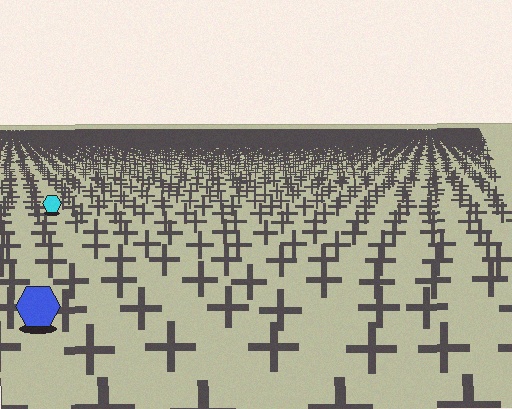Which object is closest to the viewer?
The blue hexagon is closest. The texture marks near it are larger and more spread out.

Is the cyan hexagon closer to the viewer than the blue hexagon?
No. The blue hexagon is closer — you can tell from the texture gradient: the ground texture is coarser near it.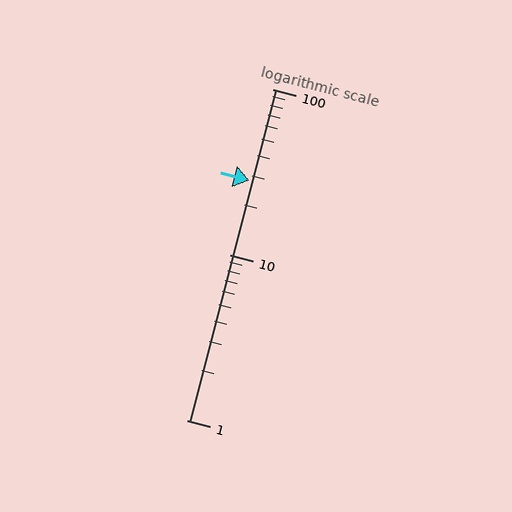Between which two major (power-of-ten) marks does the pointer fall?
The pointer is between 10 and 100.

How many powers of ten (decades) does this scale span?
The scale spans 2 decades, from 1 to 100.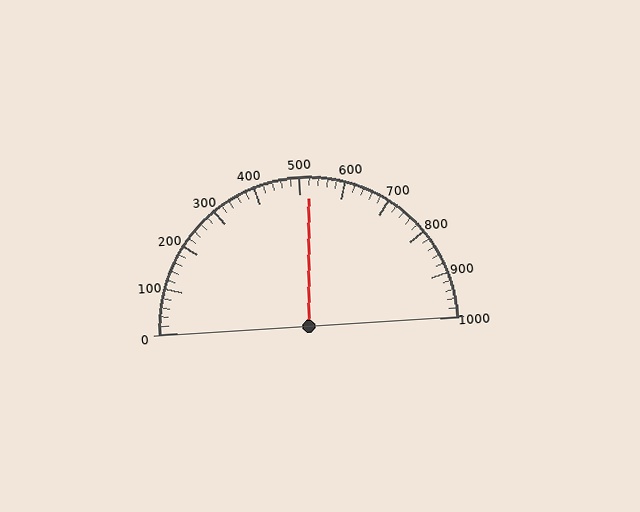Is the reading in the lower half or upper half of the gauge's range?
The reading is in the upper half of the range (0 to 1000).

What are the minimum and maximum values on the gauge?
The gauge ranges from 0 to 1000.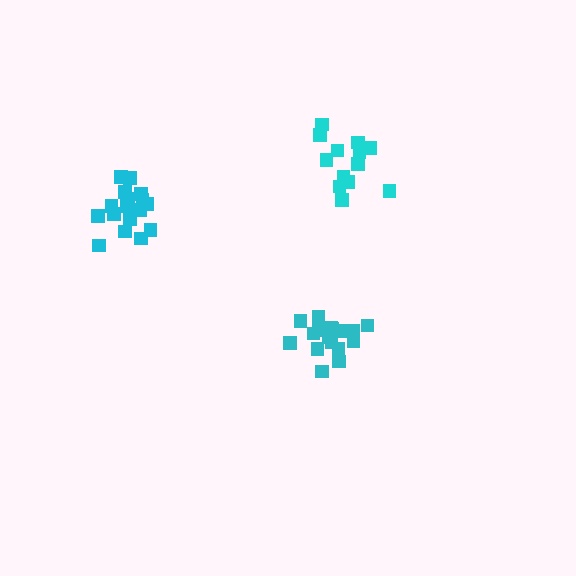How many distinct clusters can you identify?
There are 3 distinct clusters.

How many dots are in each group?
Group 1: 13 dots, Group 2: 17 dots, Group 3: 17 dots (47 total).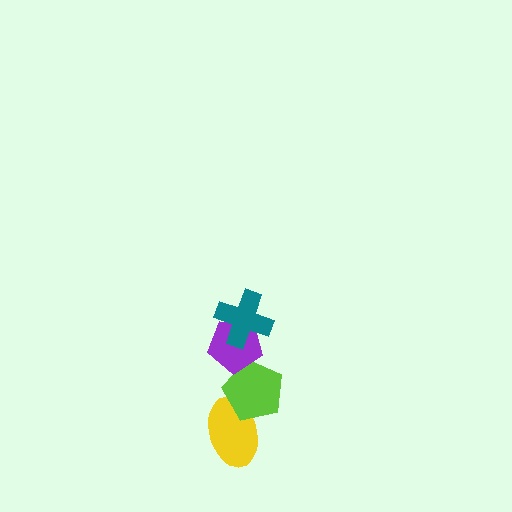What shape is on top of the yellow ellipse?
The lime pentagon is on top of the yellow ellipse.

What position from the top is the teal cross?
The teal cross is 1st from the top.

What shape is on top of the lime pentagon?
The purple pentagon is on top of the lime pentagon.